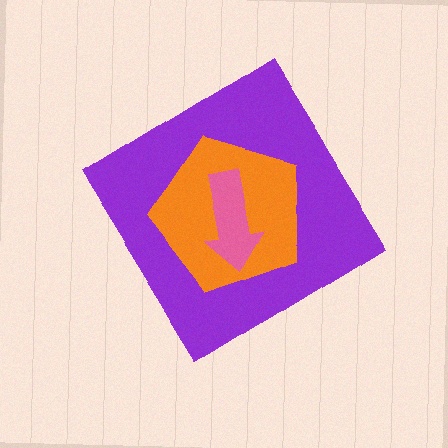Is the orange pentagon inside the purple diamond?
Yes.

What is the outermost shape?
The purple diamond.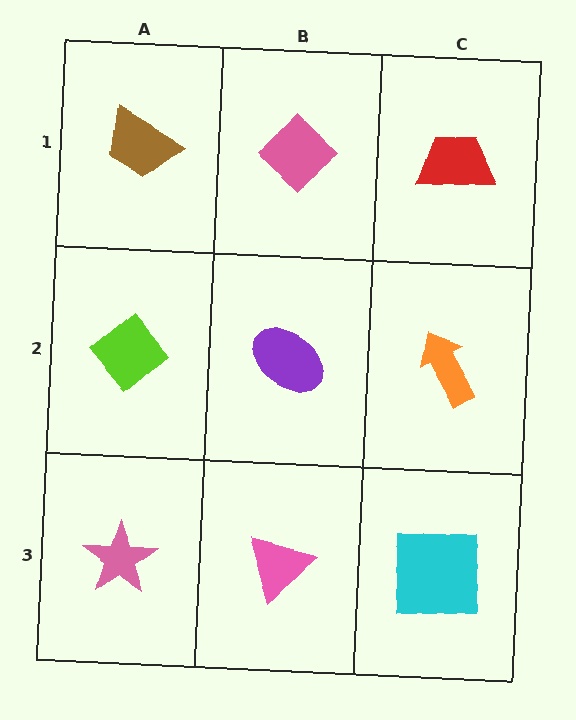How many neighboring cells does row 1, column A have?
2.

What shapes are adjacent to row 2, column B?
A pink diamond (row 1, column B), a pink triangle (row 3, column B), a lime diamond (row 2, column A), an orange arrow (row 2, column C).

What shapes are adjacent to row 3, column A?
A lime diamond (row 2, column A), a pink triangle (row 3, column B).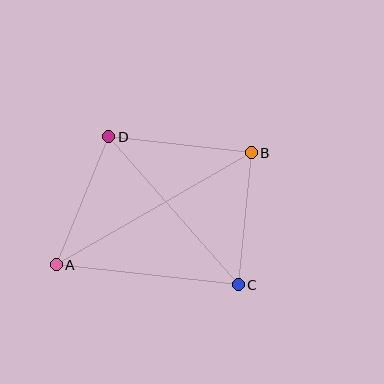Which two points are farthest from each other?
Points A and B are farthest from each other.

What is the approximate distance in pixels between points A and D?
The distance between A and D is approximately 138 pixels.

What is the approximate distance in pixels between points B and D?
The distance between B and D is approximately 143 pixels.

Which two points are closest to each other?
Points B and C are closest to each other.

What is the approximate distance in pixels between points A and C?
The distance between A and C is approximately 183 pixels.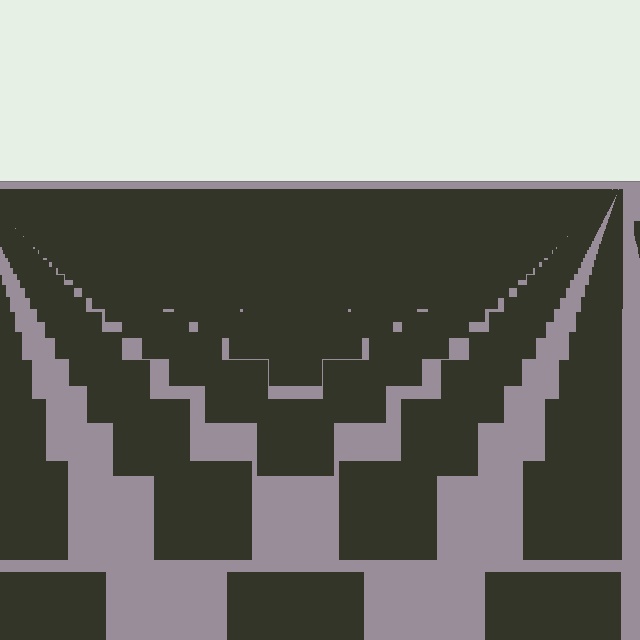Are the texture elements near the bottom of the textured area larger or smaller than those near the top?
Larger. Near the bottom, elements are closer to the viewer and appear at a bigger on-screen size.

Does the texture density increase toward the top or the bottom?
Density increases toward the top.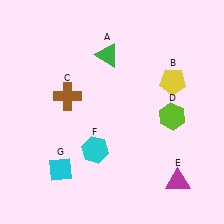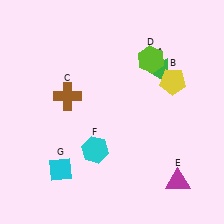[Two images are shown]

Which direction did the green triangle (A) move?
The green triangle (A) moved right.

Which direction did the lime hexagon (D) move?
The lime hexagon (D) moved up.